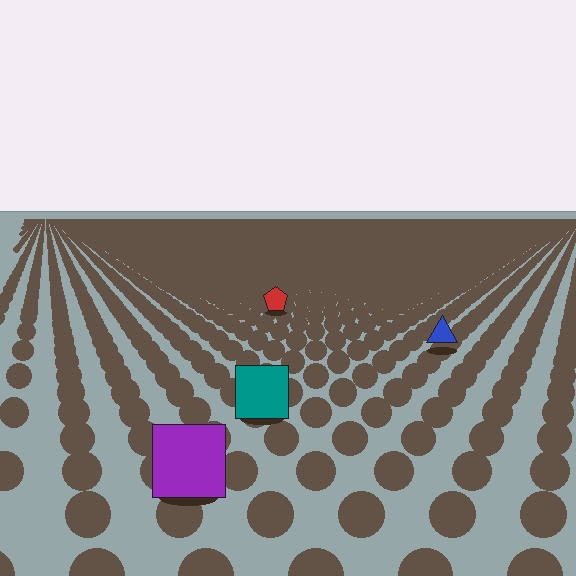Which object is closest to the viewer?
The purple square is closest. The texture marks near it are larger and more spread out.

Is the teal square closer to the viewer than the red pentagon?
Yes. The teal square is closer — you can tell from the texture gradient: the ground texture is coarser near it.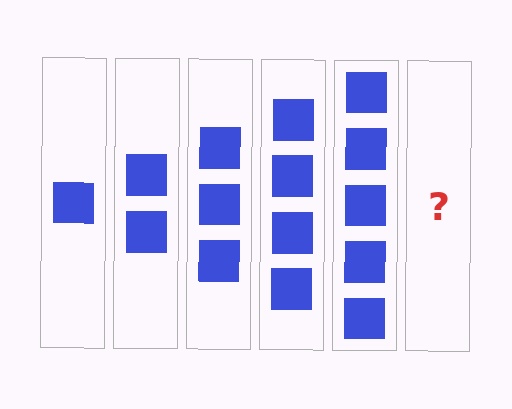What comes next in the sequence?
The next element should be 6 squares.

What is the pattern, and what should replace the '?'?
The pattern is that each step adds one more square. The '?' should be 6 squares.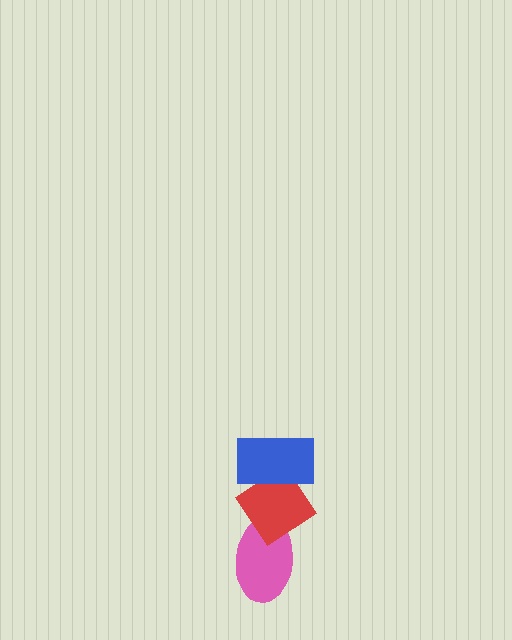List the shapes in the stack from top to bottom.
From top to bottom: the blue rectangle, the red diamond, the pink ellipse.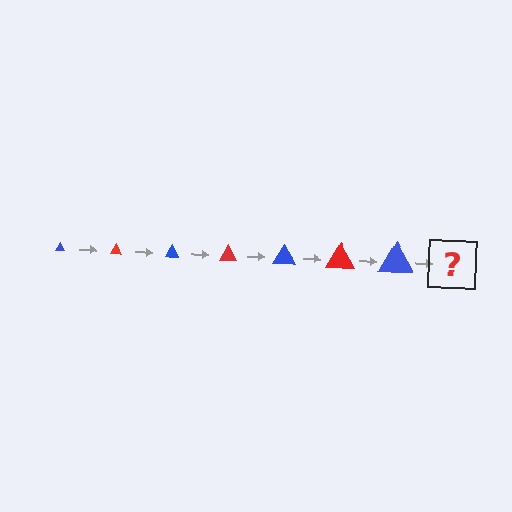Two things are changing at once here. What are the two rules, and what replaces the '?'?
The two rules are that the triangle grows larger each step and the color cycles through blue and red. The '?' should be a red triangle, larger than the previous one.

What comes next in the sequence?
The next element should be a red triangle, larger than the previous one.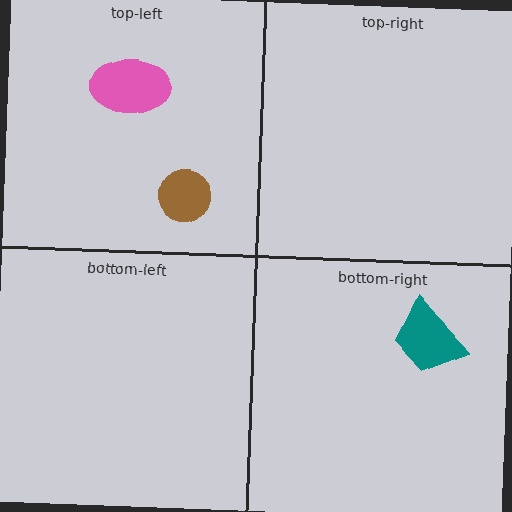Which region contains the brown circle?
The top-left region.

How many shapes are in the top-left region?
2.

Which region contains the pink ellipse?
The top-left region.